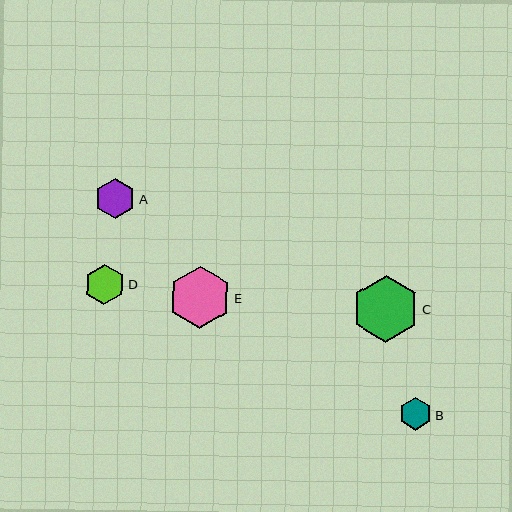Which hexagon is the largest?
Hexagon C is the largest with a size of approximately 67 pixels.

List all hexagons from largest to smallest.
From largest to smallest: C, E, A, D, B.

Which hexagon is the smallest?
Hexagon B is the smallest with a size of approximately 33 pixels.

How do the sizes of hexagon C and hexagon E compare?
Hexagon C and hexagon E are approximately the same size.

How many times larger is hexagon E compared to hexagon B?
Hexagon E is approximately 1.9 times the size of hexagon B.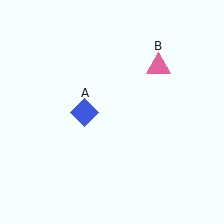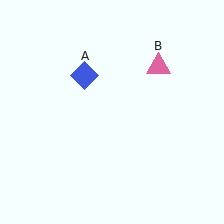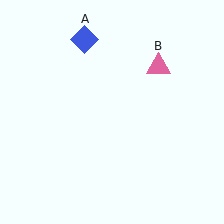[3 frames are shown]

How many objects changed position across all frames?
1 object changed position: blue diamond (object A).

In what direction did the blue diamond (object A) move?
The blue diamond (object A) moved up.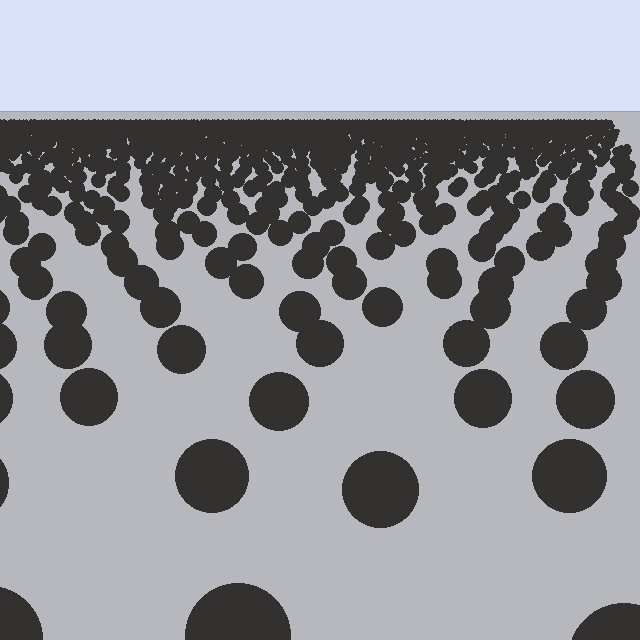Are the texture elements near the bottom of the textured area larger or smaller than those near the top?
Larger. Near the bottom, elements are closer to the viewer and appear at a bigger on-screen size.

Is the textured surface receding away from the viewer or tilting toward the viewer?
The surface is receding away from the viewer. Texture elements get smaller and denser toward the top.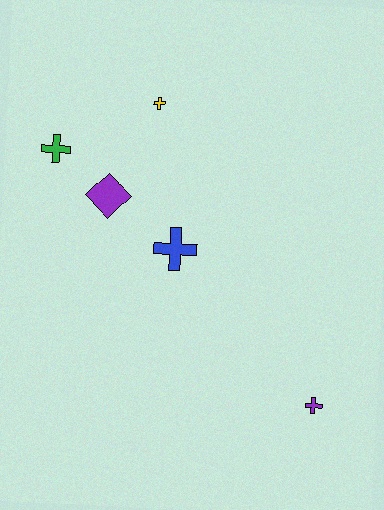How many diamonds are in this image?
There is 1 diamond.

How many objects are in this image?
There are 5 objects.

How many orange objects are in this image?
There are no orange objects.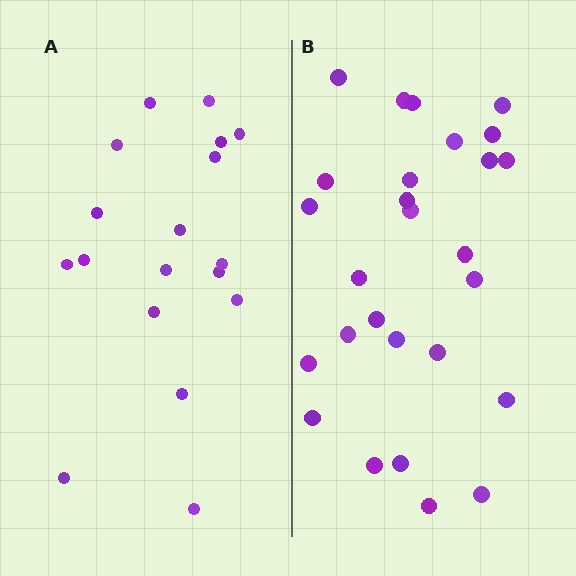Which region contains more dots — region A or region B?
Region B (the right region) has more dots.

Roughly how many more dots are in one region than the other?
Region B has roughly 8 or so more dots than region A.